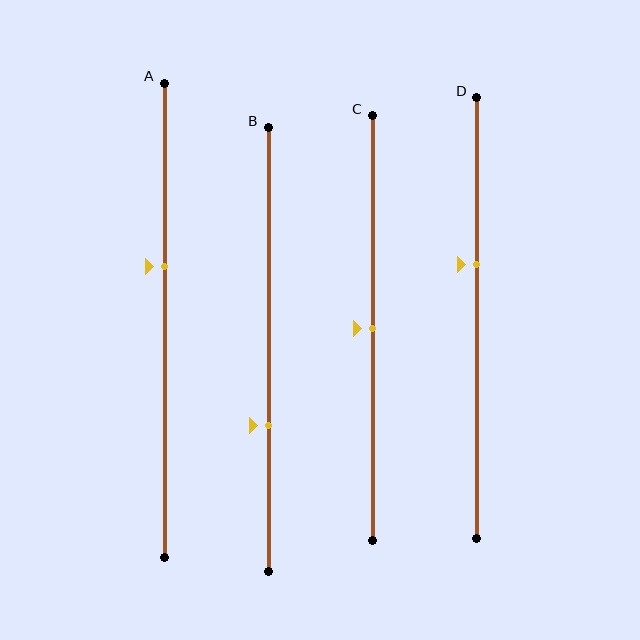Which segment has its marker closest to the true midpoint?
Segment C has its marker closest to the true midpoint.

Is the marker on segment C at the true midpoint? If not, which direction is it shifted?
Yes, the marker on segment C is at the true midpoint.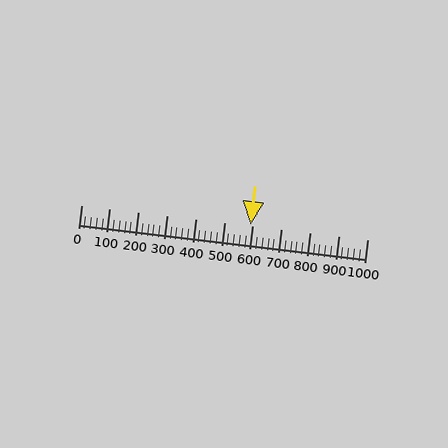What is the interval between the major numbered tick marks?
The major tick marks are spaced 100 units apart.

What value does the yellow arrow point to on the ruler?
The yellow arrow points to approximately 593.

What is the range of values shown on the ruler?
The ruler shows values from 0 to 1000.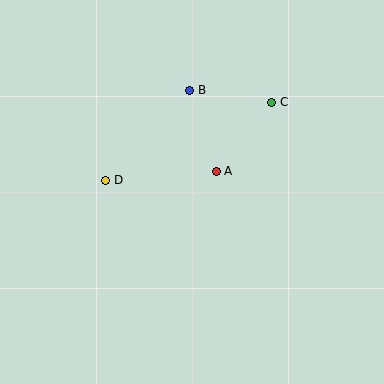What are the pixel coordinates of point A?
Point A is at (216, 171).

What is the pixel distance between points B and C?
The distance between B and C is 83 pixels.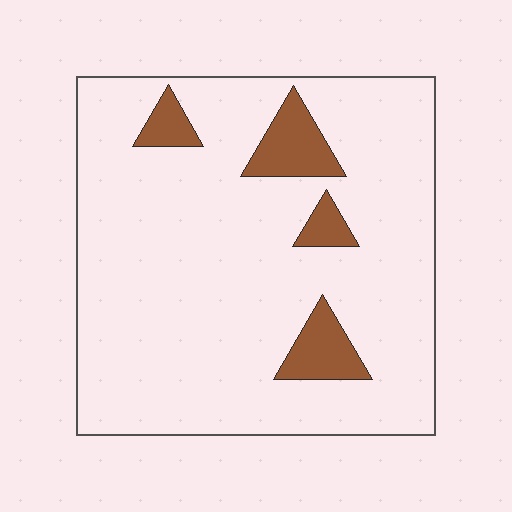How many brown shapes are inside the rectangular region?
4.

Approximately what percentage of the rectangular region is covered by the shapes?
Approximately 10%.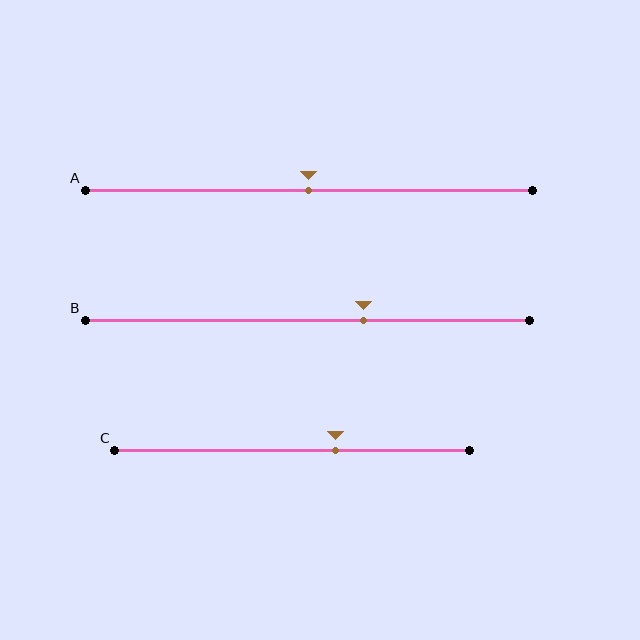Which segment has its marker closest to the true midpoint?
Segment A has its marker closest to the true midpoint.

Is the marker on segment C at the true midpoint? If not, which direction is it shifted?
No, the marker on segment C is shifted to the right by about 12% of the segment length.